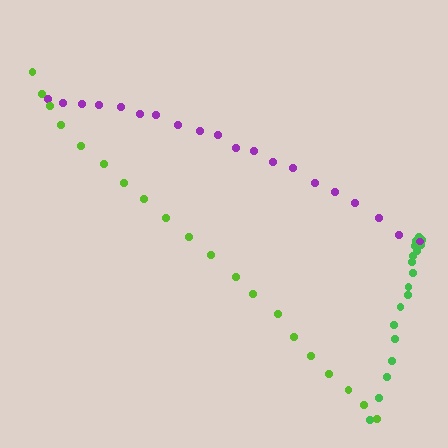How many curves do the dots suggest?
There are 3 distinct paths.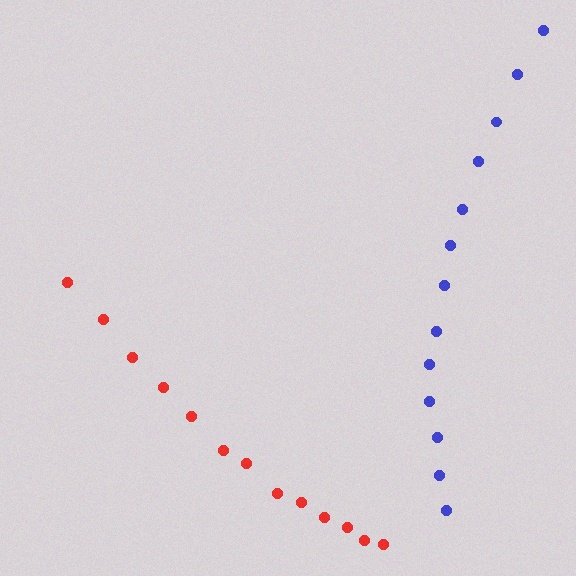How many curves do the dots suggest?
There are 2 distinct paths.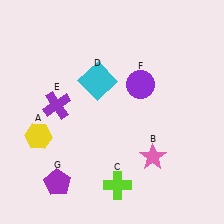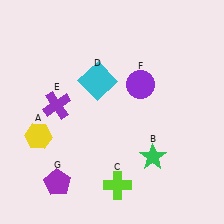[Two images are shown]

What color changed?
The star (B) changed from pink in Image 1 to green in Image 2.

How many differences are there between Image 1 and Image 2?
There is 1 difference between the two images.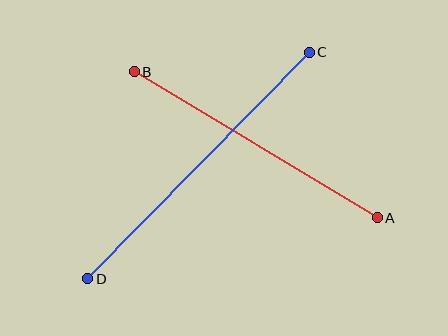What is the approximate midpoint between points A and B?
The midpoint is at approximately (256, 145) pixels.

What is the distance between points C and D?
The distance is approximately 317 pixels.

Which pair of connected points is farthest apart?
Points C and D are farthest apart.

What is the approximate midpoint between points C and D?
The midpoint is at approximately (199, 165) pixels.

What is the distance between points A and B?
The distance is approximately 283 pixels.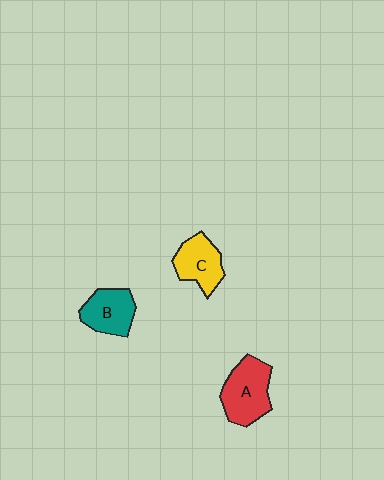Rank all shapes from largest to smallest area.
From largest to smallest: A (red), C (yellow), B (teal).